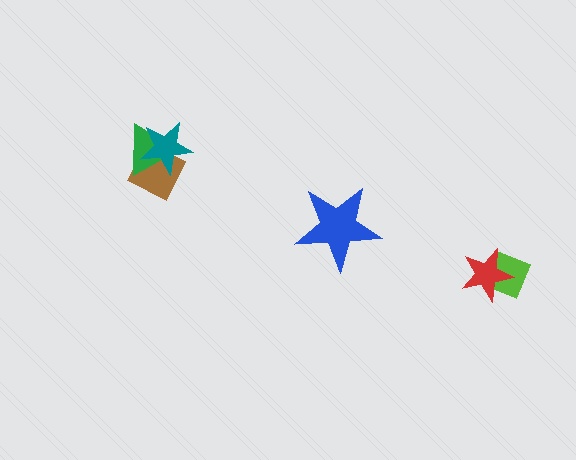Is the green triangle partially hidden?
Yes, it is partially covered by another shape.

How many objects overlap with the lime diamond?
1 object overlaps with the lime diamond.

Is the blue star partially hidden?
No, no other shape covers it.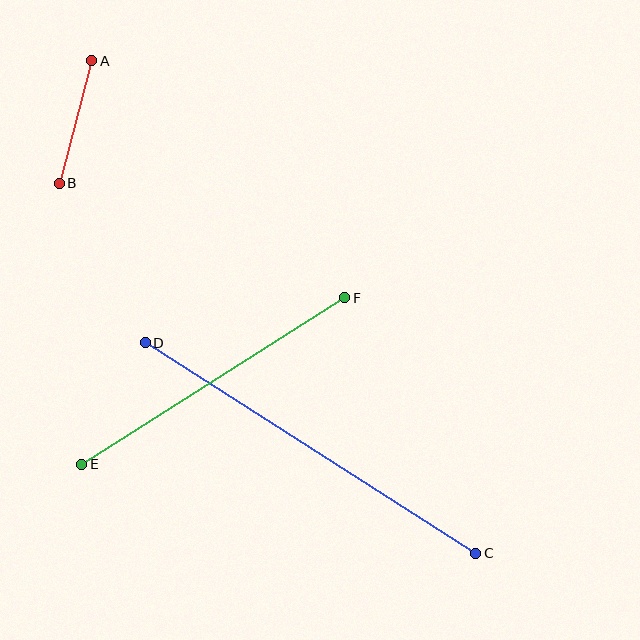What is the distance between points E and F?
The distance is approximately 311 pixels.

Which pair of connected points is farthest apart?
Points C and D are farthest apart.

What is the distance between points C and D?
The distance is approximately 392 pixels.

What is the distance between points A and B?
The distance is approximately 127 pixels.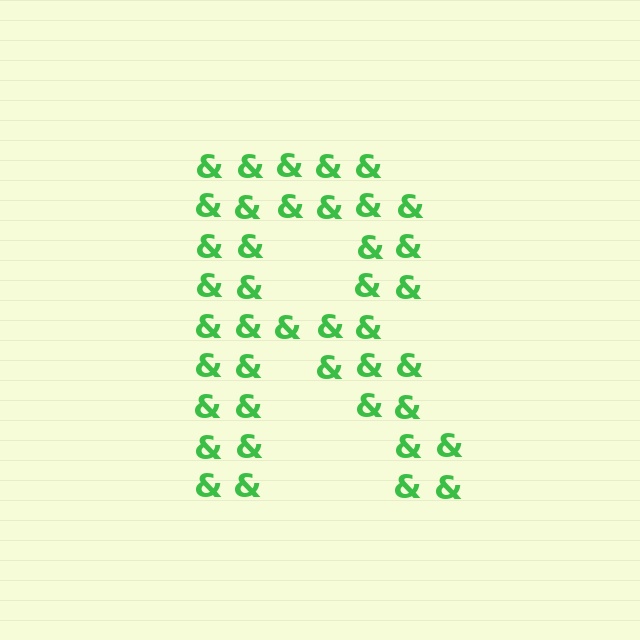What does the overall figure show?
The overall figure shows the letter R.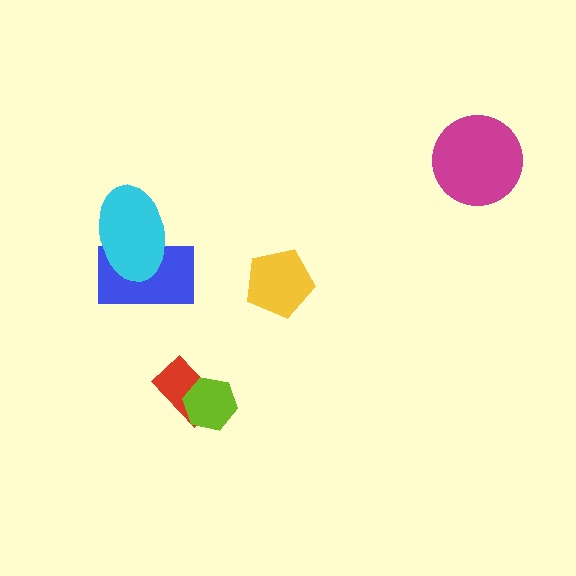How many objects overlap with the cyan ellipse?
1 object overlaps with the cyan ellipse.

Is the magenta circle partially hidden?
No, no other shape covers it.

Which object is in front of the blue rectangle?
The cyan ellipse is in front of the blue rectangle.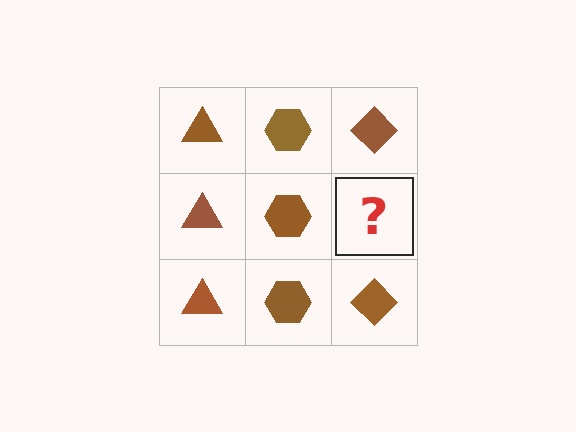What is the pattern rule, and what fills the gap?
The rule is that each column has a consistent shape. The gap should be filled with a brown diamond.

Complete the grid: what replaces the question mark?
The question mark should be replaced with a brown diamond.